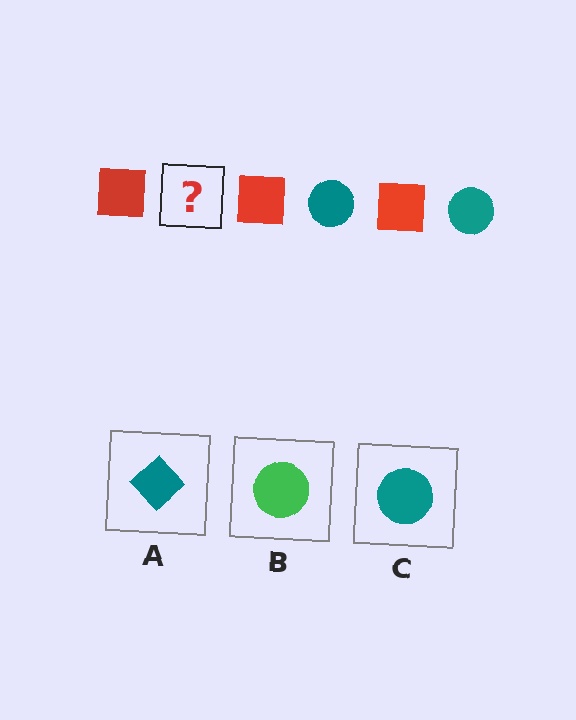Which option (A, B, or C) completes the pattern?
C.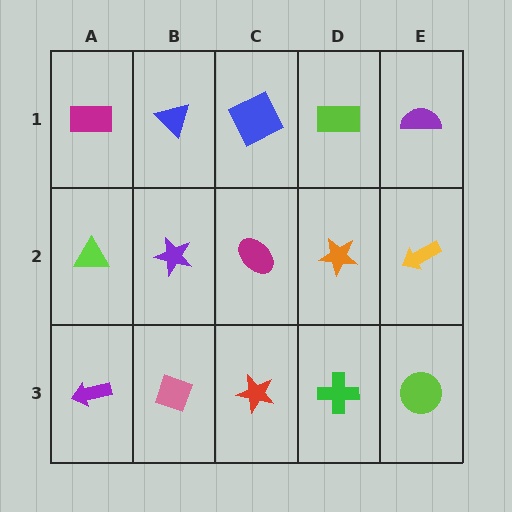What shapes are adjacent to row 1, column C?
A magenta ellipse (row 2, column C), a blue triangle (row 1, column B), a lime rectangle (row 1, column D).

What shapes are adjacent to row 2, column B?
A blue triangle (row 1, column B), a pink diamond (row 3, column B), a lime triangle (row 2, column A), a magenta ellipse (row 2, column C).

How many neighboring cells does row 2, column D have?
4.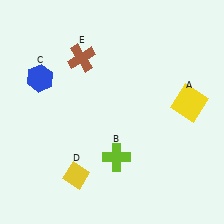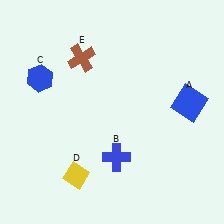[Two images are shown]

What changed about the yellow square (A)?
In Image 1, A is yellow. In Image 2, it changed to blue.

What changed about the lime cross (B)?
In Image 1, B is lime. In Image 2, it changed to blue.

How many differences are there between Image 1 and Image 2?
There are 2 differences between the two images.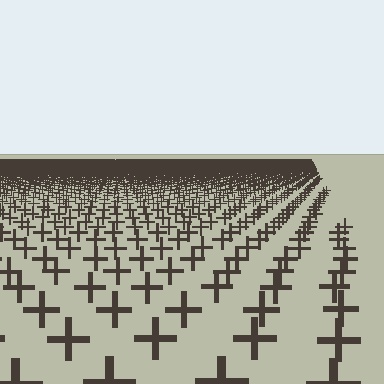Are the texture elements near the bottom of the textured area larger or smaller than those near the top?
Larger. Near the bottom, elements are closer to the viewer and appear at a bigger on-screen size.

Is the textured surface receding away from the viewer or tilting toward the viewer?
The surface is receding away from the viewer. Texture elements get smaller and denser toward the top.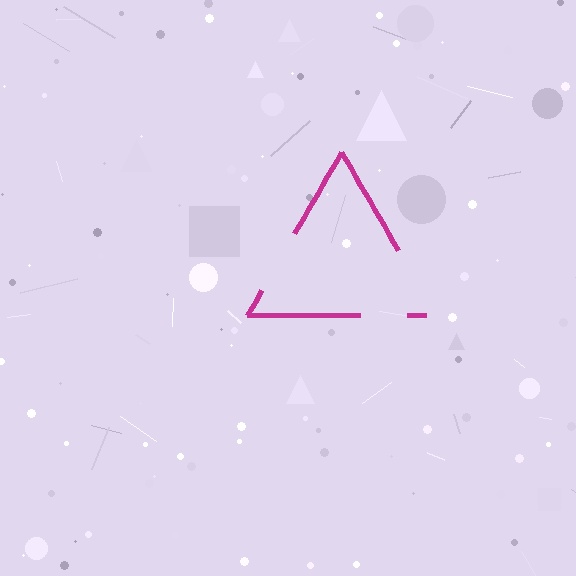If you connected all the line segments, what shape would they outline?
They would outline a triangle.